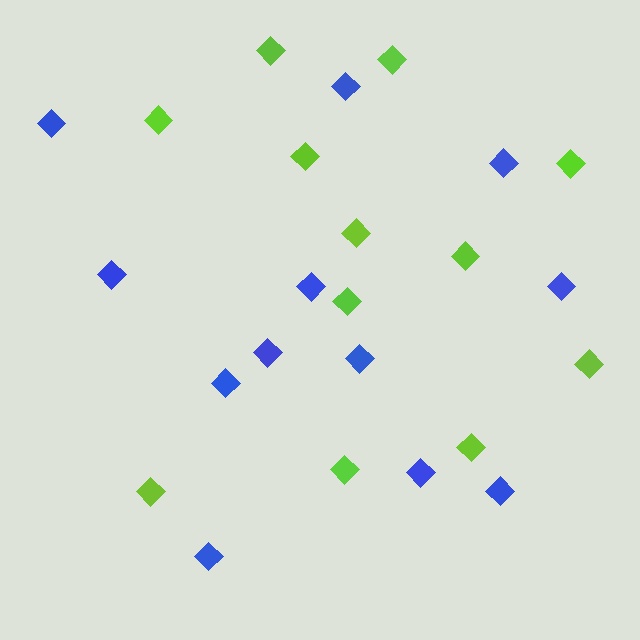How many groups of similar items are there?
There are 2 groups: one group of blue diamonds (12) and one group of lime diamonds (12).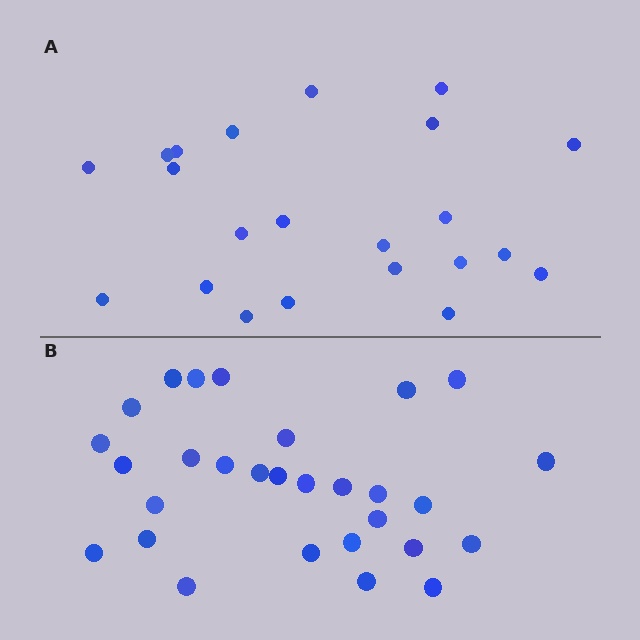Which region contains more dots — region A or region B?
Region B (the bottom region) has more dots.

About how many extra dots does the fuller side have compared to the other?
Region B has roughly 8 or so more dots than region A.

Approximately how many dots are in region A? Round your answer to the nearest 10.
About 20 dots. (The exact count is 22, which rounds to 20.)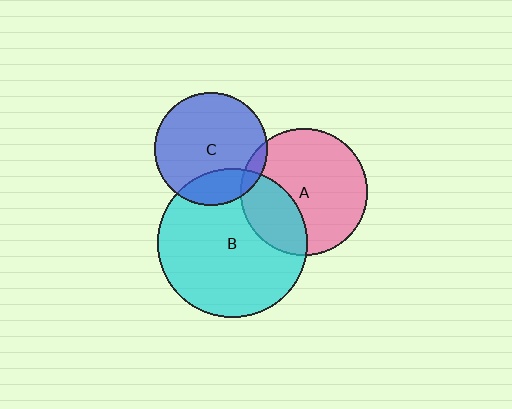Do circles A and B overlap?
Yes.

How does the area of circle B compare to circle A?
Approximately 1.4 times.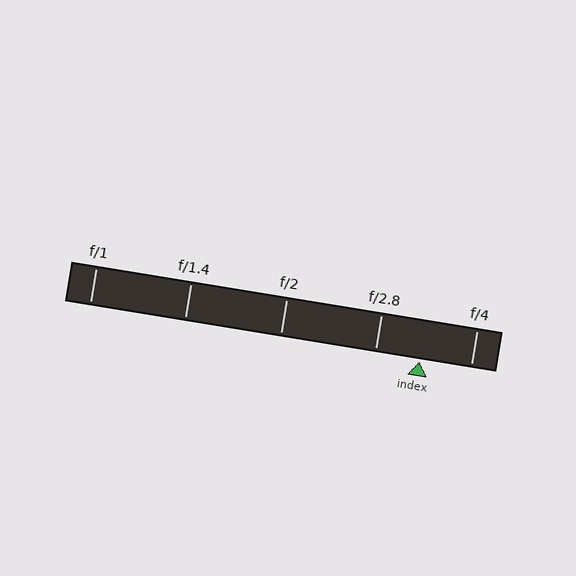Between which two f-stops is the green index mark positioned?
The index mark is between f/2.8 and f/4.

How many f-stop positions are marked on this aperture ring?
There are 5 f-stop positions marked.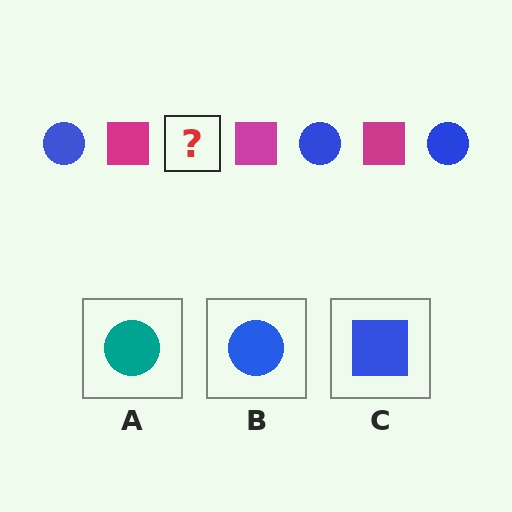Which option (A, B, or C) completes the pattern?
B.